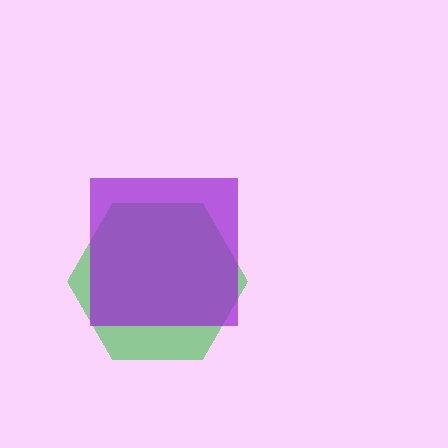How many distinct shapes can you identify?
There are 2 distinct shapes: a green hexagon, a purple square.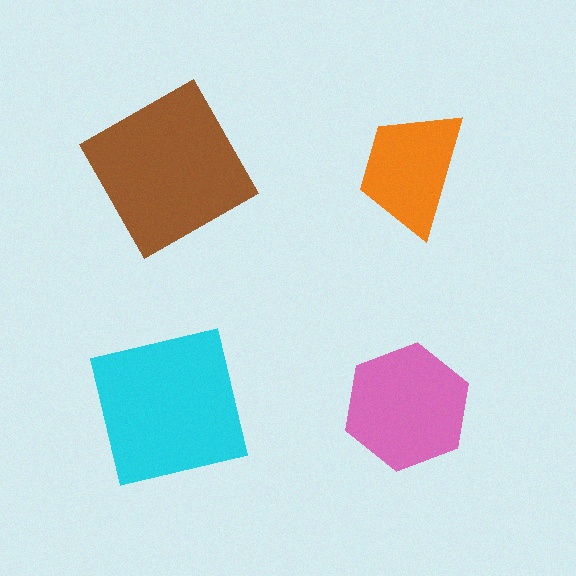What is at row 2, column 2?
A pink hexagon.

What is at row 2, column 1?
A cyan square.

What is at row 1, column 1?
A brown square.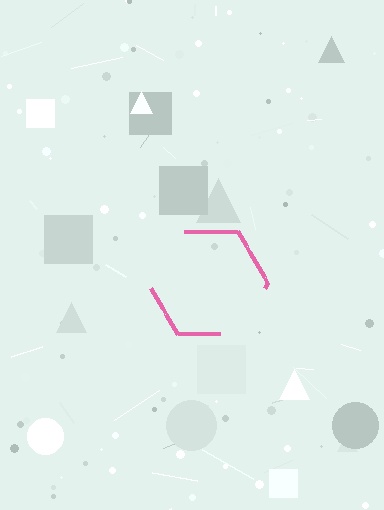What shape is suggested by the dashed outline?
The dashed outline suggests a hexagon.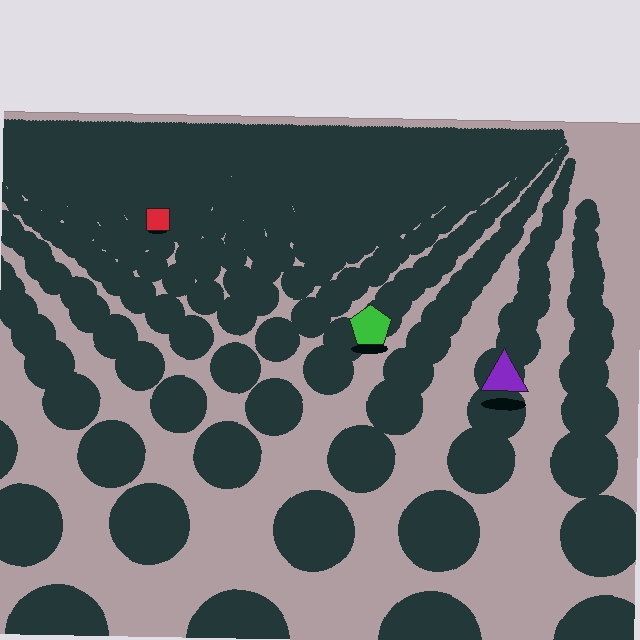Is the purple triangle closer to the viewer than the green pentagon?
Yes. The purple triangle is closer — you can tell from the texture gradient: the ground texture is coarser near it.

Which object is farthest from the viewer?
The red square is farthest from the viewer. It appears smaller and the ground texture around it is denser.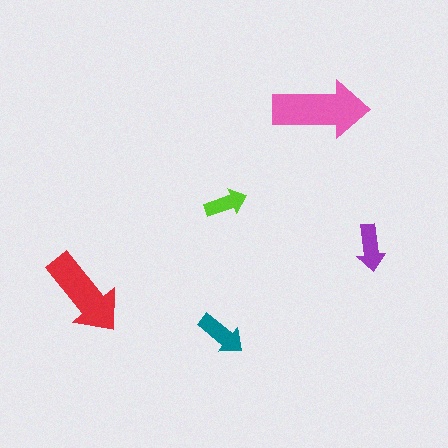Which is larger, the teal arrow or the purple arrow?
The teal one.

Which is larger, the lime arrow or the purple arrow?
The purple one.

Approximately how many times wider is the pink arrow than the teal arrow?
About 2 times wider.